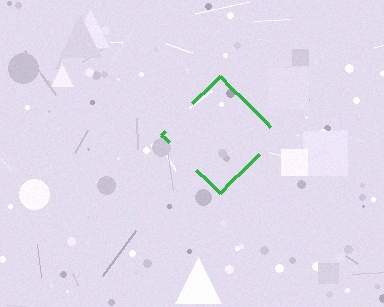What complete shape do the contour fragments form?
The contour fragments form a diamond.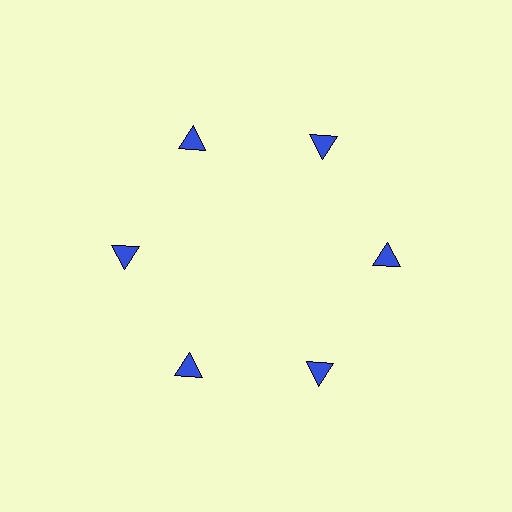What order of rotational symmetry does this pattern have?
This pattern has 6-fold rotational symmetry.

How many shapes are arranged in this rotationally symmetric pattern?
There are 6 shapes, arranged in 6 groups of 1.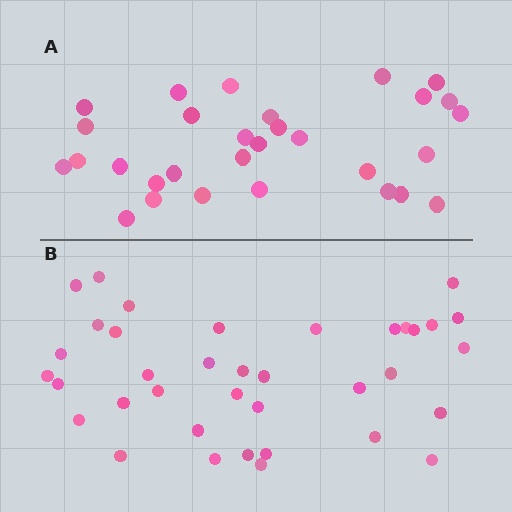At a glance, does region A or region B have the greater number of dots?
Region B (the bottom region) has more dots.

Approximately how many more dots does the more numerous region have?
Region B has roughly 8 or so more dots than region A.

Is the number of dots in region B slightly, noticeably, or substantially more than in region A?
Region B has only slightly more — the two regions are fairly close. The ratio is roughly 1.2 to 1.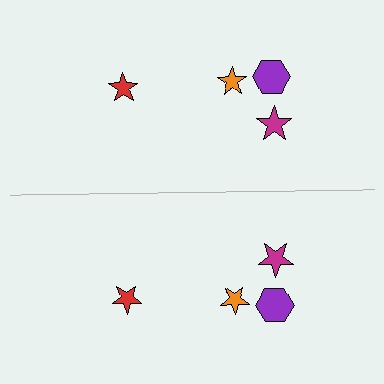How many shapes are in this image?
There are 8 shapes in this image.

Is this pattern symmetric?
Yes, this pattern has bilateral (reflection) symmetry.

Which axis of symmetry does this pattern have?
The pattern has a horizontal axis of symmetry running through the center of the image.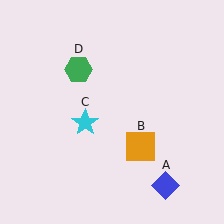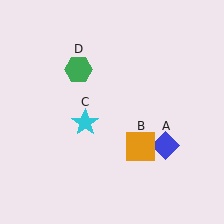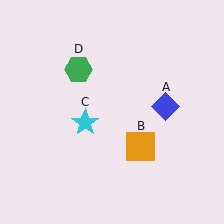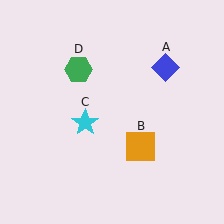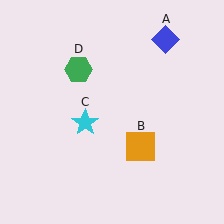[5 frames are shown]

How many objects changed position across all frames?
1 object changed position: blue diamond (object A).